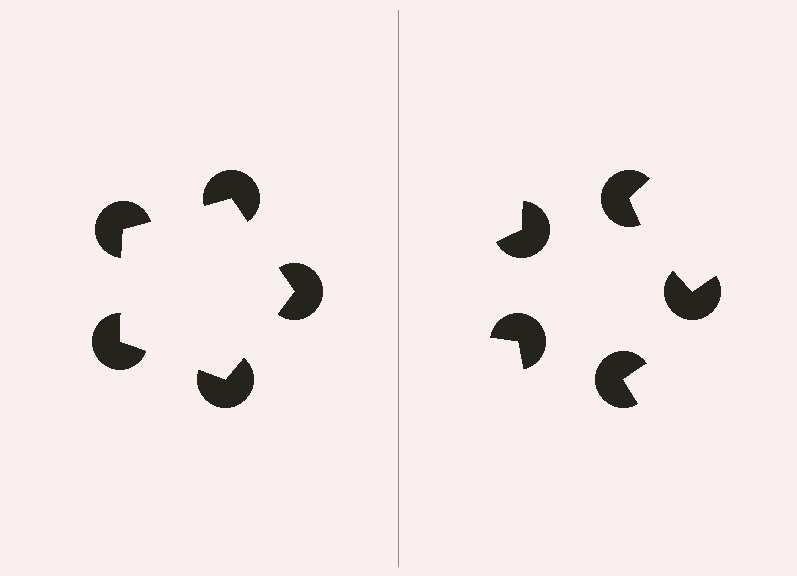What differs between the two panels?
The pac-man discs are positioned identically on both sides; only the wedge orientations differ. On the left they align to a pentagon; on the right they are misaligned.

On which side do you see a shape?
An illusory pentagon appears on the left side. On the right side the wedge cuts are rotated, so no coherent shape forms.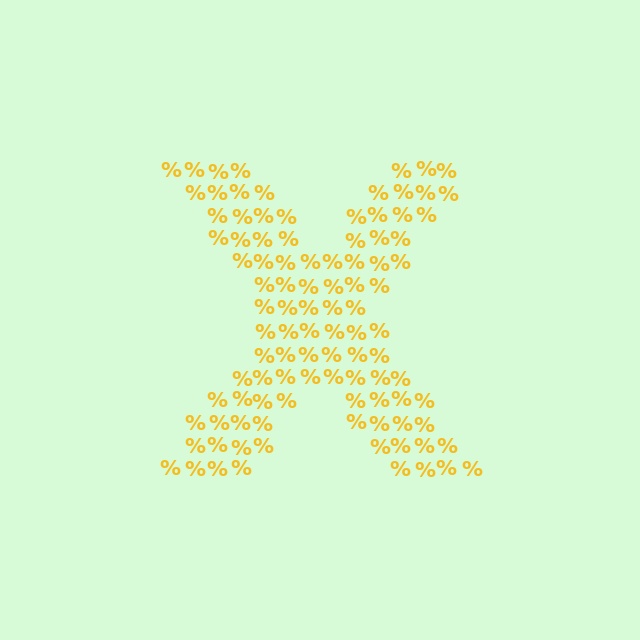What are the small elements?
The small elements are percent signs.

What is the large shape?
The large shape is the letter X.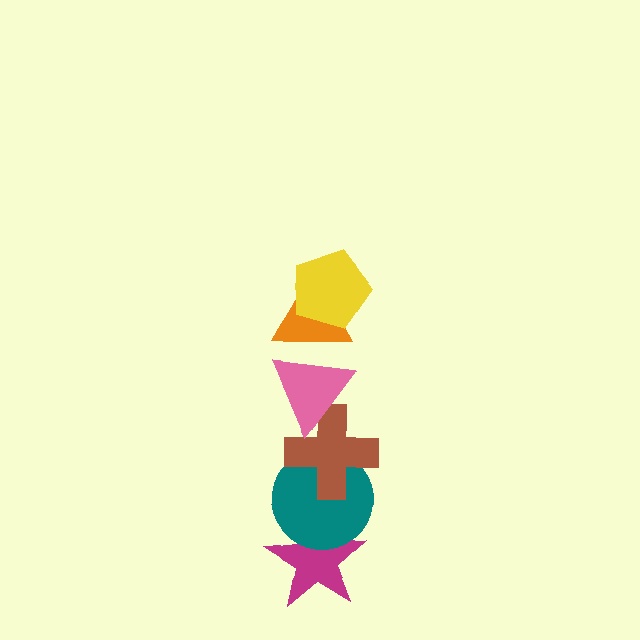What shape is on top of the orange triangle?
The yellow pentagon is on top of the orange triangle.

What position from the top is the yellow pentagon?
The yellow pentagon is 1st from the top.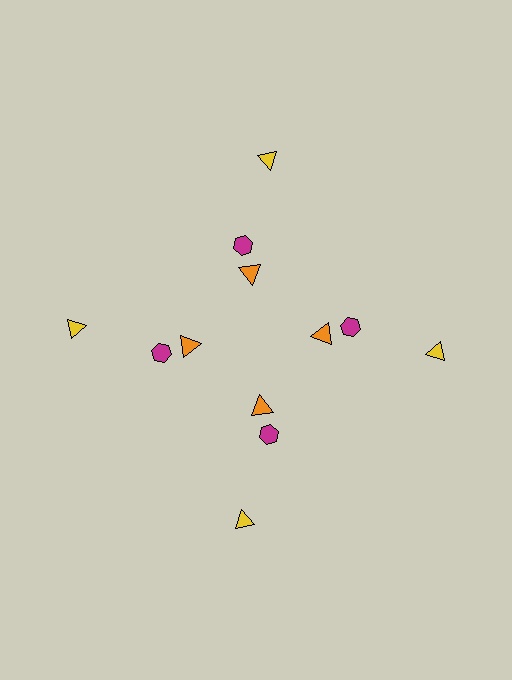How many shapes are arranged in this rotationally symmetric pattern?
There are 12 shapes, arranged in 4 groups of 3.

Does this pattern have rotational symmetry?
Yes, this pattern has 4-fold rotational symmetry. It looks the same after rotating 90 degrees around the center.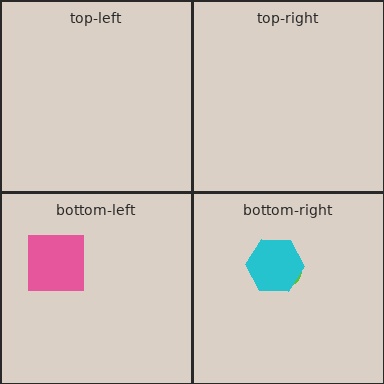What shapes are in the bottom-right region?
The lime ellipse, the cyan hexagon.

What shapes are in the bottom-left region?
The pink square.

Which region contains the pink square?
The bottom-left region.